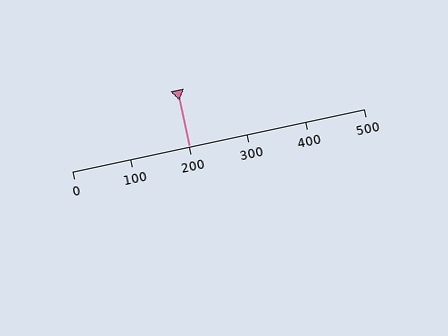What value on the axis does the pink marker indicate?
The marker indicates approximately 200.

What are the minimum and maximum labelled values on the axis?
The axis runs from 0 to 500.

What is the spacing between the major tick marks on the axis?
The major ticks are spaced 100 apart.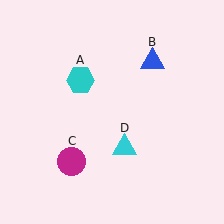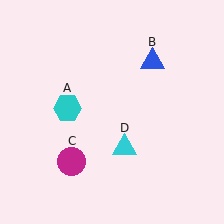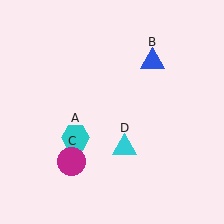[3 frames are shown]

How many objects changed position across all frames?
1 object changed position: cyan hexagon (object A).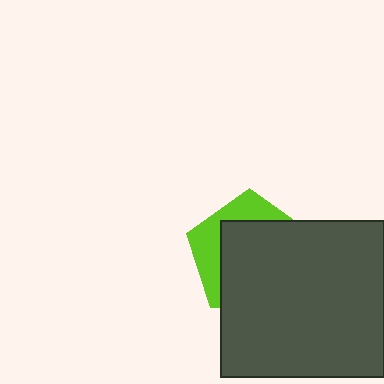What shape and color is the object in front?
The object in front is a dark gray rectangle.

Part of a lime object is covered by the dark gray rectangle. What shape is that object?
It is a pentagon.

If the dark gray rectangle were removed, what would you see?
You would see the complete lime pentagon.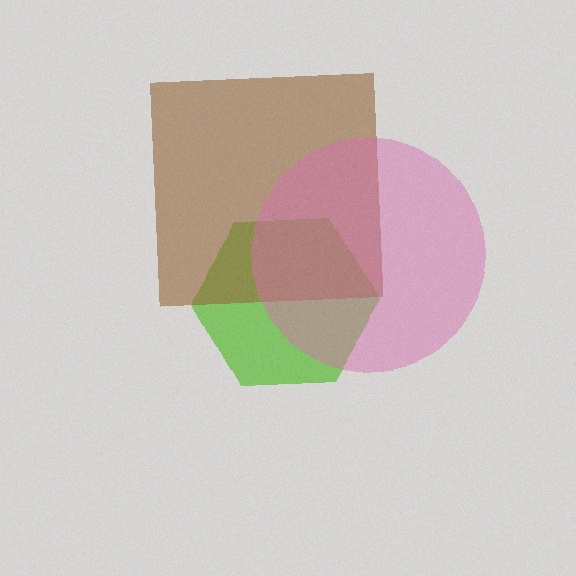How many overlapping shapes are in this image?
There are 3 overlapping shapes in the image.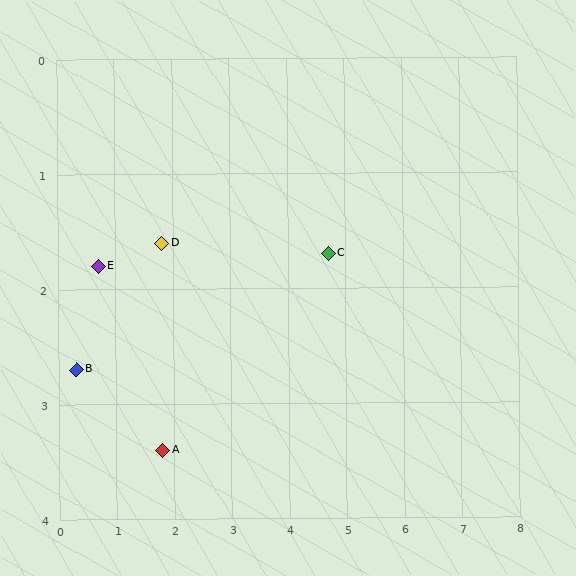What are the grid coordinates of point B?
Point B is at approximately (0.3, 2.7).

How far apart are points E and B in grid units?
Points E and B are about 1.0 grid units apart.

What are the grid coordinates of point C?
Point C is at approximately (4.7, 1.7).